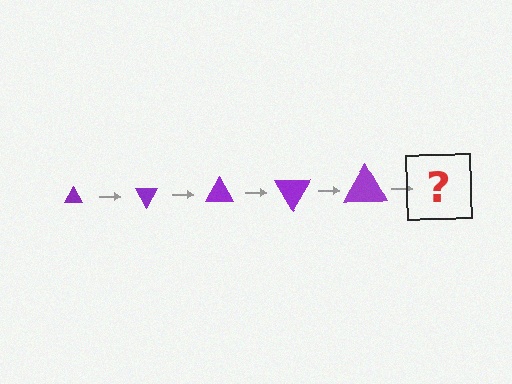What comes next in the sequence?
The next element should be a triangle, larger than the previous one and rotated 300 degrees from the start.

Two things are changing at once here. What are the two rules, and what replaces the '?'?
The two rules are that the triangle grows larger each step and it rotates 60 degrees each step. The '?' should be a triangle, larger than the previous one and rotated 300 degrees from the start.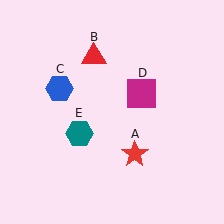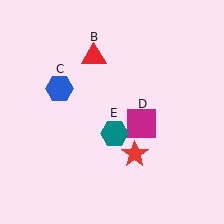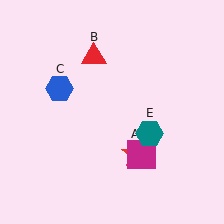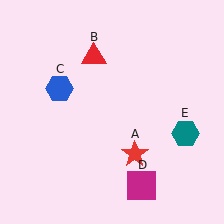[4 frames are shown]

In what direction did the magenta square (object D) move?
The magenta square (object D) moved down.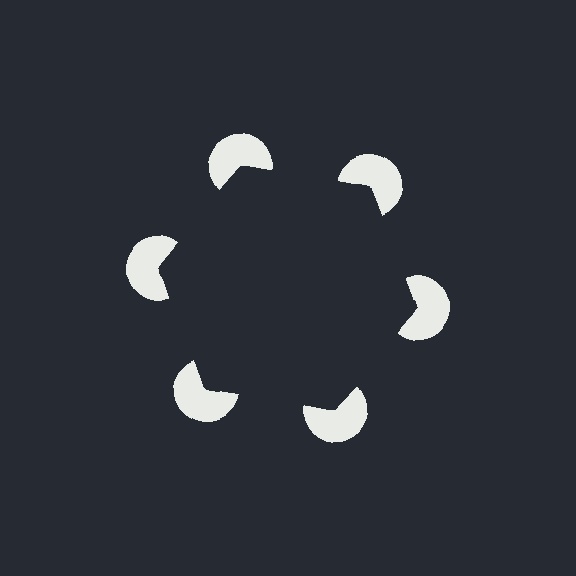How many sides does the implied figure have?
6 sides.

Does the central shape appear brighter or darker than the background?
It typically appears slightly darker than the background, even though no actual brightness change is drawn.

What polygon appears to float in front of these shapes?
An illusory hexagon — its edges are inferred from the aligned wedge cuts in the pac-man discs, not physically drawn.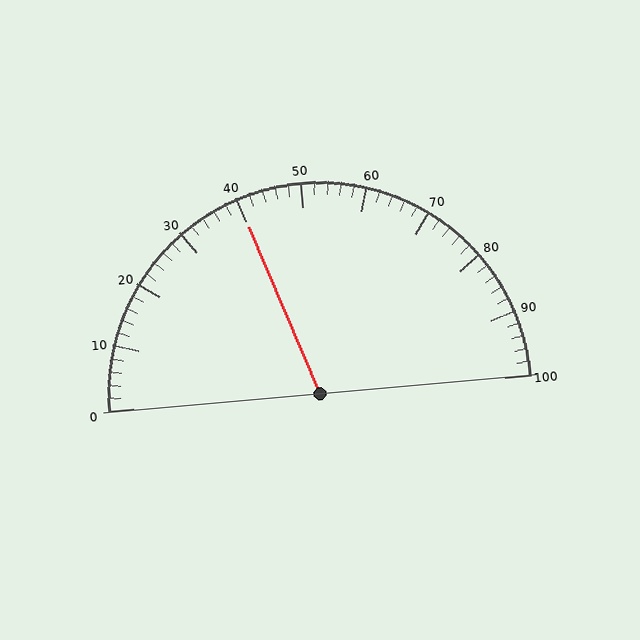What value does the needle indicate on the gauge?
The needle indicates approximately 40.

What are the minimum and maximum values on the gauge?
The gauge ranges from 0 to 100.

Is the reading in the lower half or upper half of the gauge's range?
The reading is in the lower half of the range (0 to 100).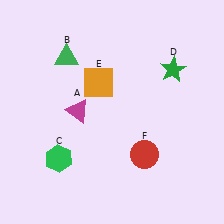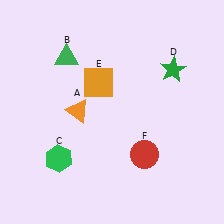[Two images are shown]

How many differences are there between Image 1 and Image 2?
There is 1 difference between the two images.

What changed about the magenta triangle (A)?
In Image 1, A is magenta. In Image 2, it changed to orange.